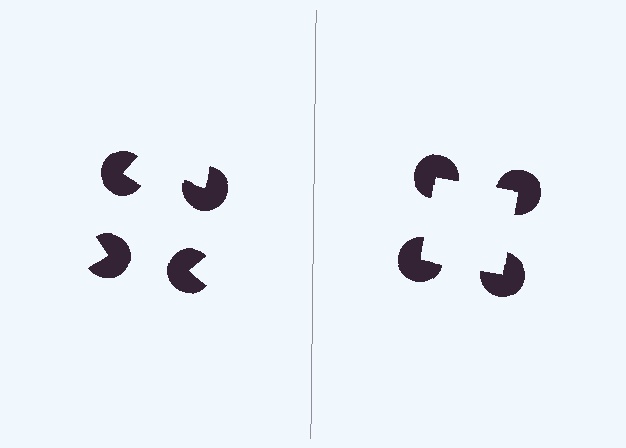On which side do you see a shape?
An illusory square appears on the right side. On the left side the wedge cuts are rotated, so no coherent shape forms.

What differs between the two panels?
The pac-man discs are positioned identically on both sides; only the wedge orientations differ. On the right they align to a square; on the left they are misaligned.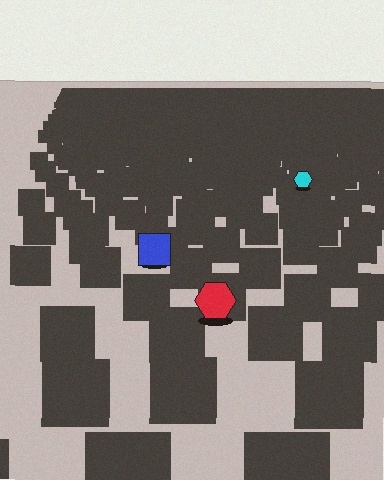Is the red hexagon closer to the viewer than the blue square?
Yes. The red hexagon is closer — you can tell from the texture gradient: the ground texture is coarser near it.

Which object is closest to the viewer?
The red hexagon is closest. The texture marks near it are larger and more spread out.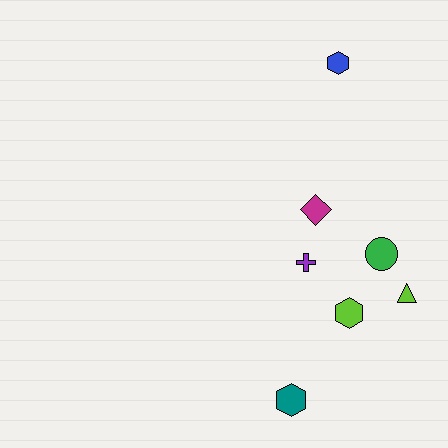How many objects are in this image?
There are 7 objects.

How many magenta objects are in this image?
There is 1 magenta object.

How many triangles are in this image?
There is 1 triangle.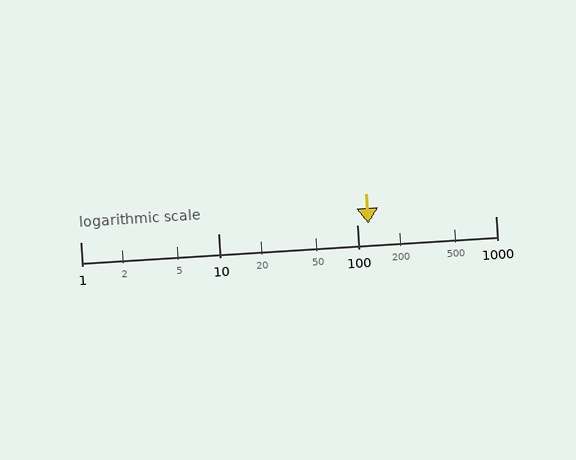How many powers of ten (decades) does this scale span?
The scale spans 3 decades, from 1 to 1000.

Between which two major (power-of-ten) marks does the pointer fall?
The pointer is between 100 and 1000.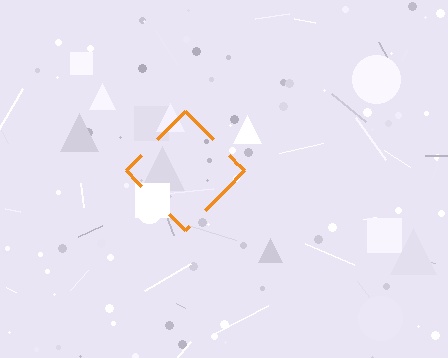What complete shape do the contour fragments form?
The contour fragments form a diamond.